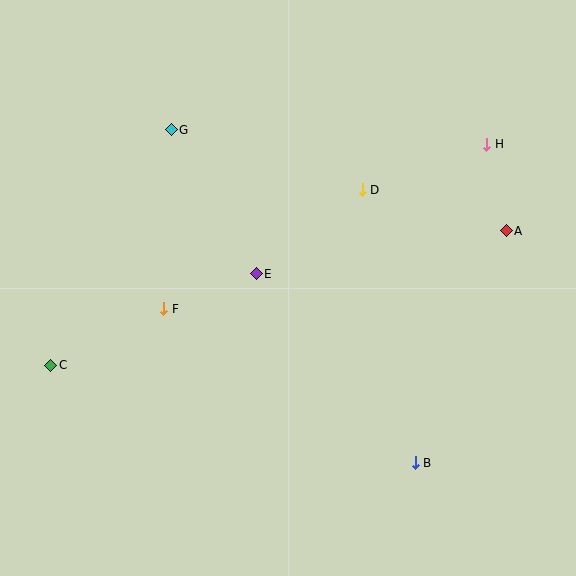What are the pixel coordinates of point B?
Point B is at (415, 463).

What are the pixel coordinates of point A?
Point A is at (506, 231).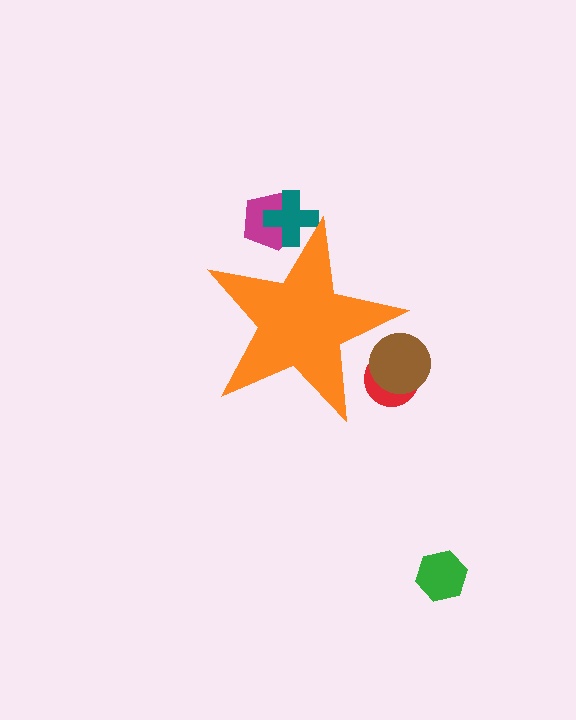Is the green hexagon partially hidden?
No, the green hexagon is fully visible.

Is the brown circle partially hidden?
Yes, the brown circle is partially hidden behind the orange star.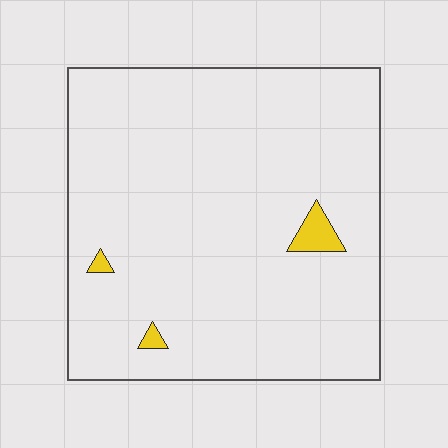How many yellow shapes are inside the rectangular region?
3.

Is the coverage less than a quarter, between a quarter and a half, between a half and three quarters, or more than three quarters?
Less than a quarter.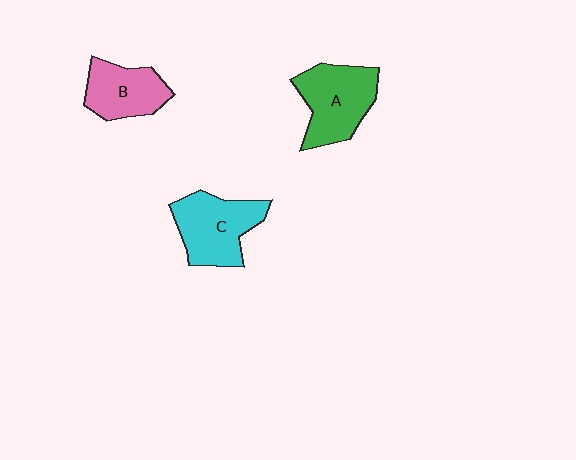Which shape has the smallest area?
Shape B (pink).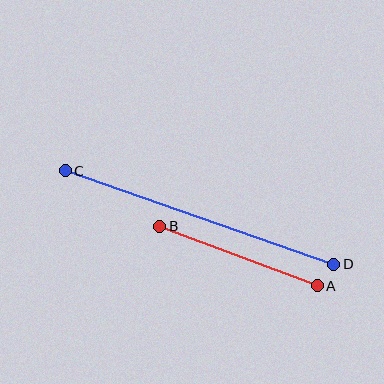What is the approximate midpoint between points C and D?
The midpoint is at approximately (200, 217) pixels.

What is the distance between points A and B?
The distance is approximately 168 pixels.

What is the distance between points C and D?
The distance is approximately 284 pixels.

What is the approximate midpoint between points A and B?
The midpoint is at approximately (239, 256) pixels.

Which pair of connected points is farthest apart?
Points C and D are farthest apart.